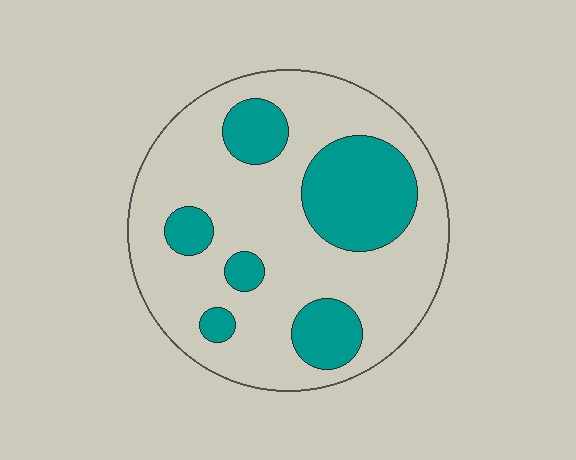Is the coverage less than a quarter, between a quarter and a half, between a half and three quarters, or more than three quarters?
Between a quarter and a half.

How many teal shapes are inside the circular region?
6.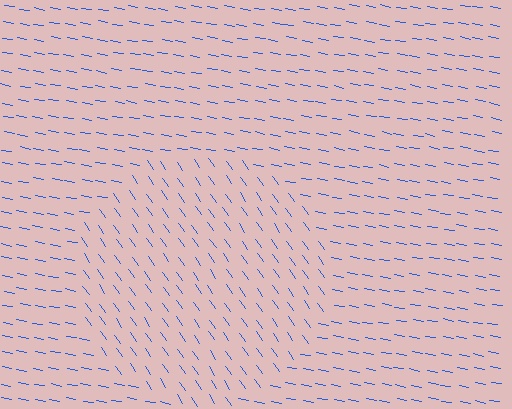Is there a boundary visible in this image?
Yes, there is a texture boundary formed by a change in line orientation.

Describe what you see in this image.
The image is filled with small blue line segments. A circle region in the image has lines oriented differently from the surrounding lines, creating a visible texture boundary.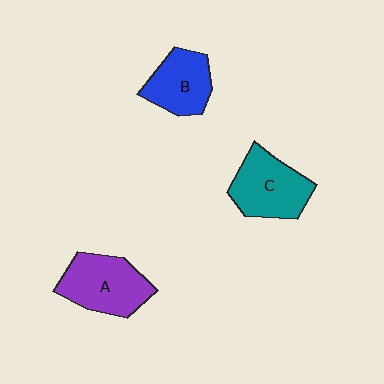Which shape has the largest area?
Shape A (purple).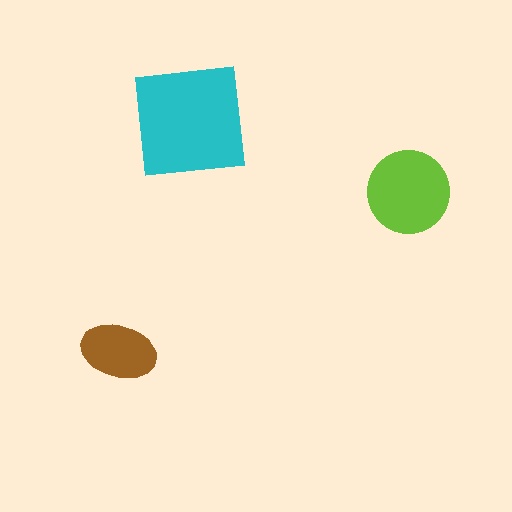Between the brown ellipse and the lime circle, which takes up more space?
The lime circle.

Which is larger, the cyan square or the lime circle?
The cyan square.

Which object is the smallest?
The brown ellipse.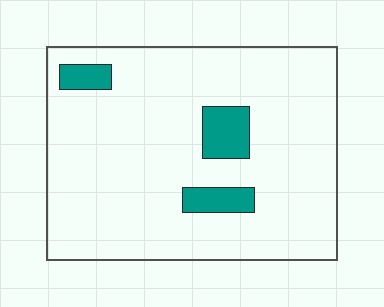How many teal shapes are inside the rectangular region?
3.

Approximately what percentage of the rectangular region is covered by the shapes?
Approximately 10%.